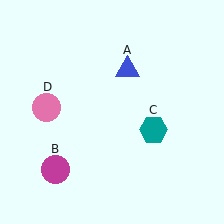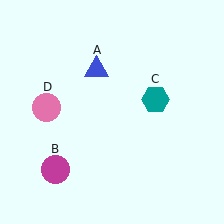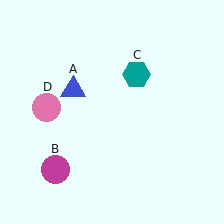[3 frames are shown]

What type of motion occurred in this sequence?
The blue triangle (object A), teal hexagon (object C) rotated counterclockwise around the center of the scene.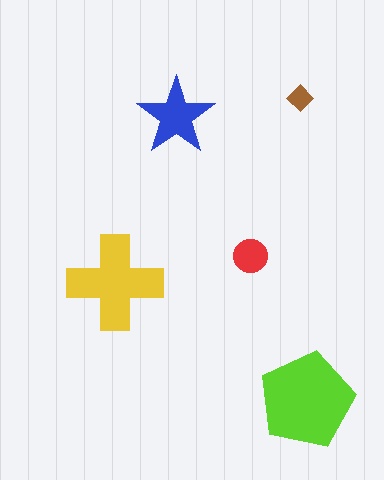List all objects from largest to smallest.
The lime pentagon, the yellow cross, the blue star, the red circle, the brown diamond.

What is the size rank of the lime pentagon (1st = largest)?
1st.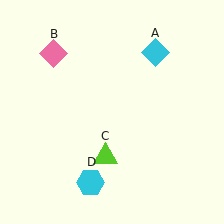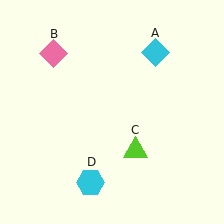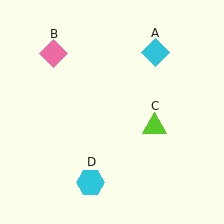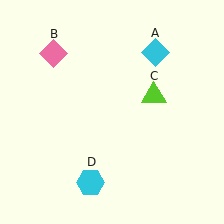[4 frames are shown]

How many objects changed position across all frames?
1 object changed position: lime triangle (object C).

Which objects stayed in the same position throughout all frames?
Cyan diamond (object A) and pink diamond (object B) and cyan hexagon (object D) remained stationary.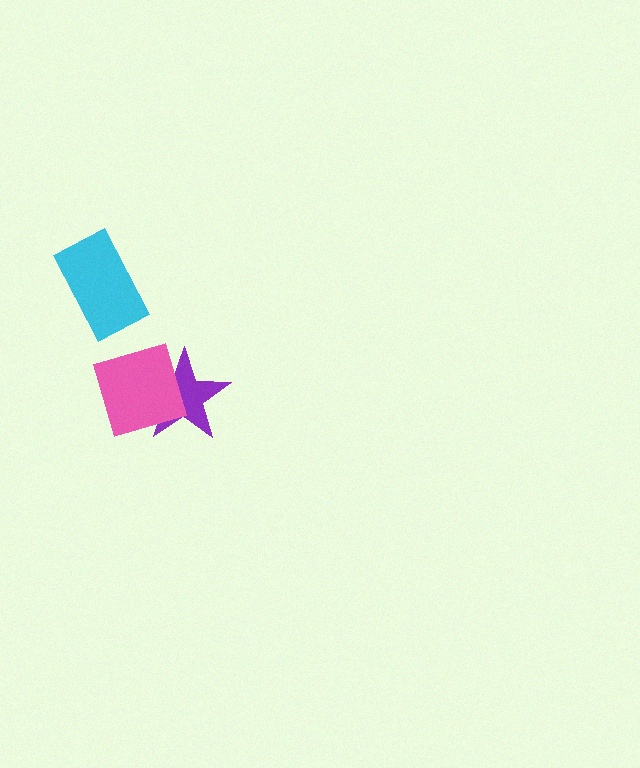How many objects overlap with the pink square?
1 object overlaps with the pink square.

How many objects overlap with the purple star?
1 object overlaps with the purple star.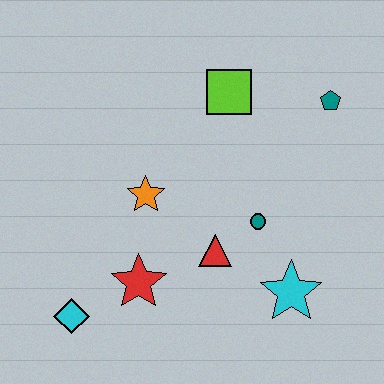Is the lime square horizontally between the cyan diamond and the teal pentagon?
Yes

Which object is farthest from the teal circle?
The cyan diamond is farthest from the teal circle.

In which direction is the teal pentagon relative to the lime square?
The teal pentagon is to the right of the lime square.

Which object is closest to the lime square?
The teal pentagon is closest to the lime square.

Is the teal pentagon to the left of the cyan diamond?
No